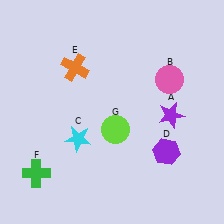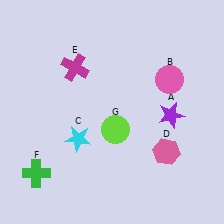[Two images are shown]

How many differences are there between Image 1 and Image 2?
There are 2 differences between the two images.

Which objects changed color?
D changed from purple to pink. E changed from orange to magenta.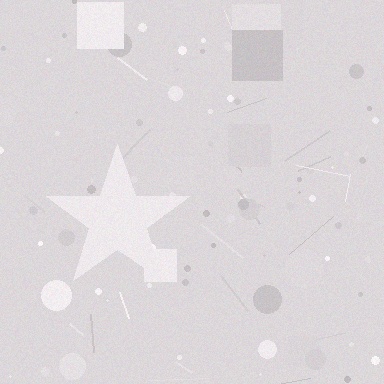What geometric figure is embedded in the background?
A star is embedded in the background.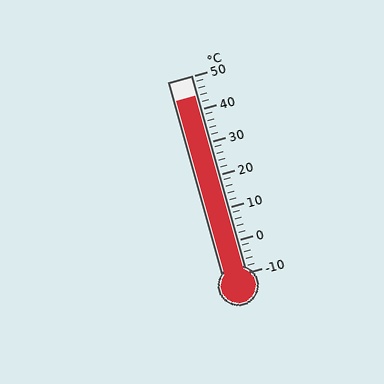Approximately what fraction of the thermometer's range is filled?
The thermometer is filled to approximately 90% of its range.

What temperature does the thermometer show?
The thermometer shows approximately 44°C.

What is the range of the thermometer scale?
The thermometer scale ranges from -10°C to 50°C.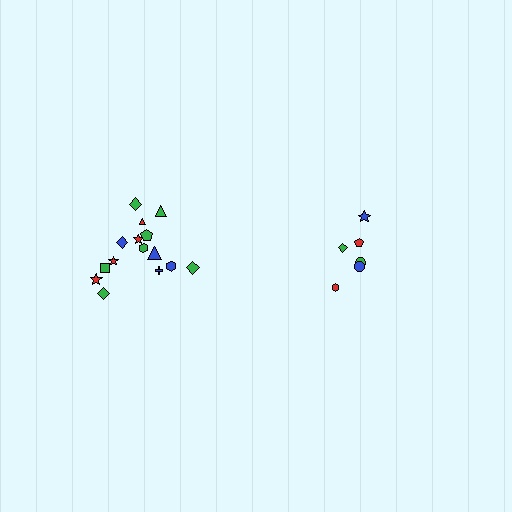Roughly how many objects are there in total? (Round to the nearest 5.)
Roughly 20 objects in total.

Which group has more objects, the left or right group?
The left group.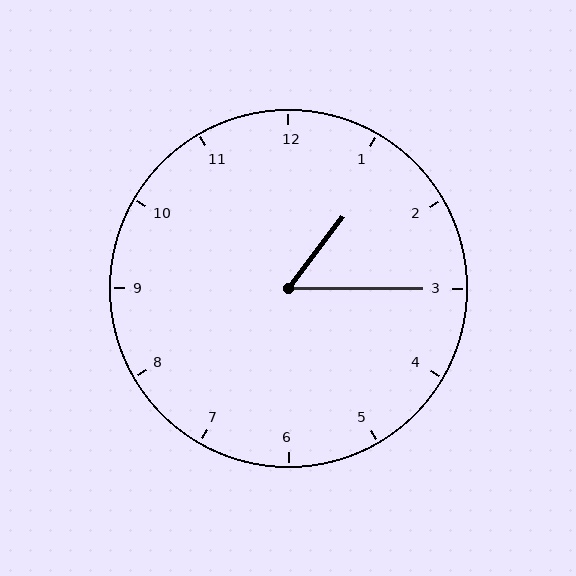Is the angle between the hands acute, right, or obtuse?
It is acute.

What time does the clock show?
1:15.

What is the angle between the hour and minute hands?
Approximately 52 degrees.